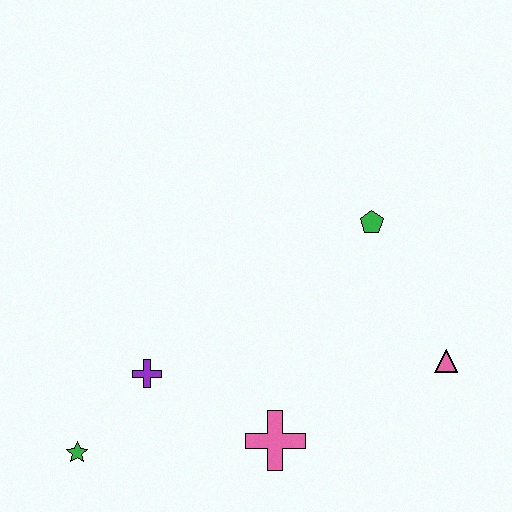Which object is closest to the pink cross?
The purple cross is closest to the pink cross.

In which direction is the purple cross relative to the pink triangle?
The purple cross is to the left of the pink triangle.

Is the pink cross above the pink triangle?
No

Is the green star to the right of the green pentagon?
No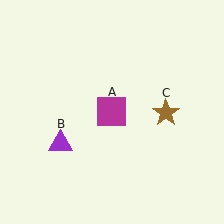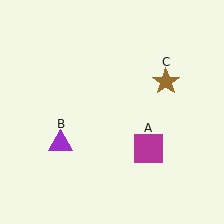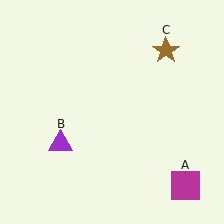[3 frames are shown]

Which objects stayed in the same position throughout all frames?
Purple triangle (object B) remained stationary.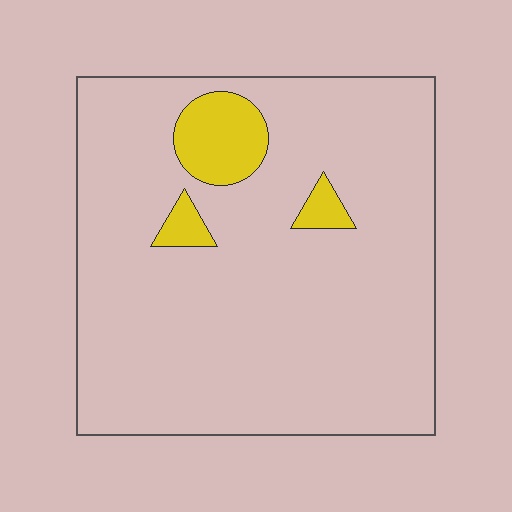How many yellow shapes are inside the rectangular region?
3.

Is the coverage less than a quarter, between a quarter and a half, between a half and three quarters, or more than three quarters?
Less than a quarter.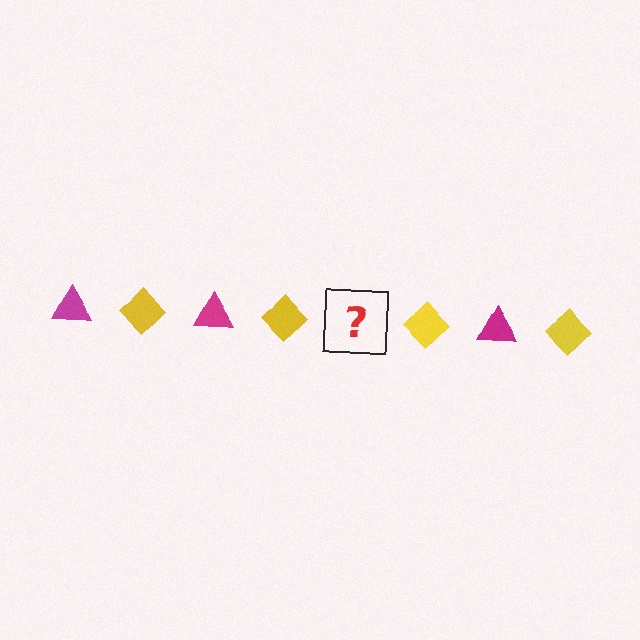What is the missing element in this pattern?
The missing element is a magenta triangle.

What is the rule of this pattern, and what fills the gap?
The rule is that the pattern alternates between magenta triangle and yellow diamond. The gap should be filled with a magenta triangle.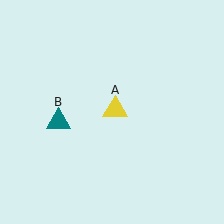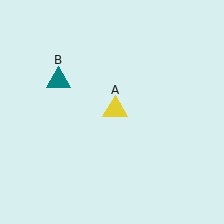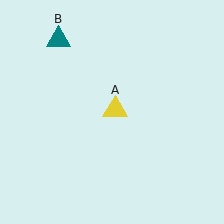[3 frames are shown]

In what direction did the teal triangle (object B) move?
The teal triangle (object B) moved up.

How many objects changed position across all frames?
1 object changed position: teal triangle (object B).